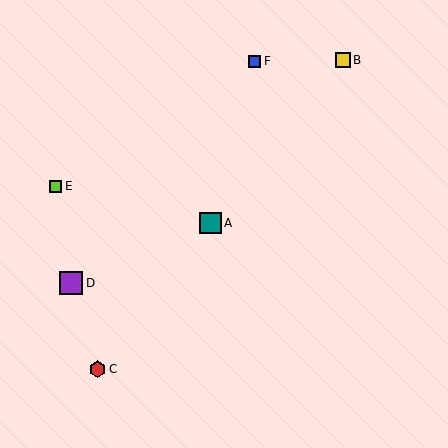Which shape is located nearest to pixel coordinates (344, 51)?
The yellow square (labeled B) at (343, 60) is nearest to that location.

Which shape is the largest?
The purple square (labeled D) is the largest.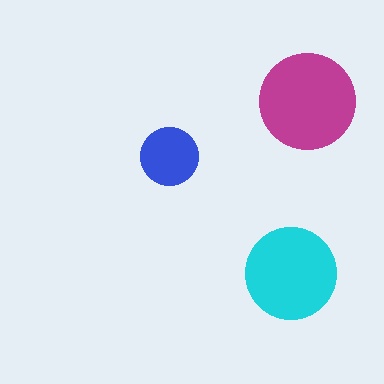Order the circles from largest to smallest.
the magenta one, the cyan one, the blue one.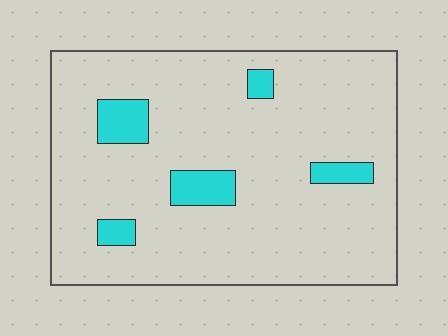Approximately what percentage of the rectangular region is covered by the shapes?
Approximately 10%.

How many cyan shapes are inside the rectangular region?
5.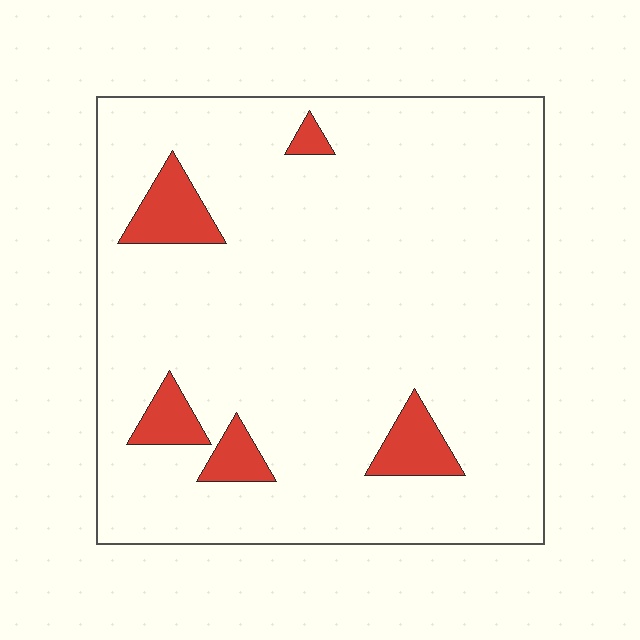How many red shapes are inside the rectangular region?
5.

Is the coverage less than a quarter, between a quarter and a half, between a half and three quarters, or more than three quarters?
Less than a quarter.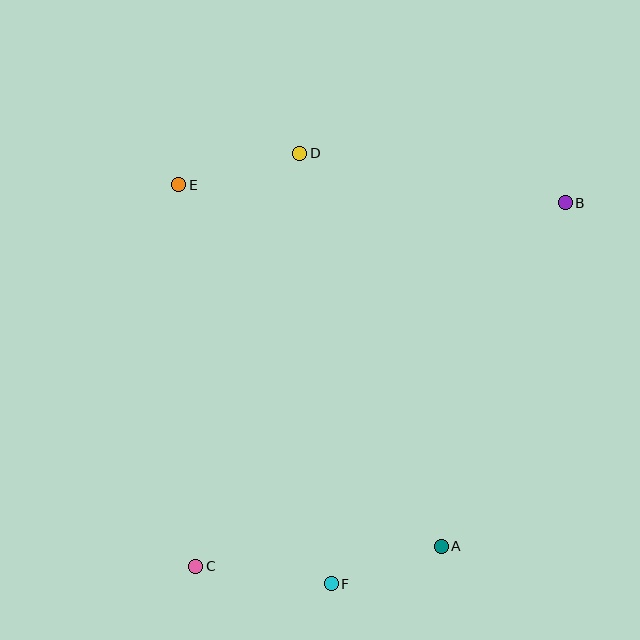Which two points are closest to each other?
Points A and F are closest to each other.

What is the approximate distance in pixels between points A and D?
The distance between A and D is approximately 418 pixels.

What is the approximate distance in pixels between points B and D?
The distance between B and D is approximately 270 pixels.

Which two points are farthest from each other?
Points B and C are farthest from each other.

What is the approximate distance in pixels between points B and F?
The distance between B and F is approximately 447 pixels.